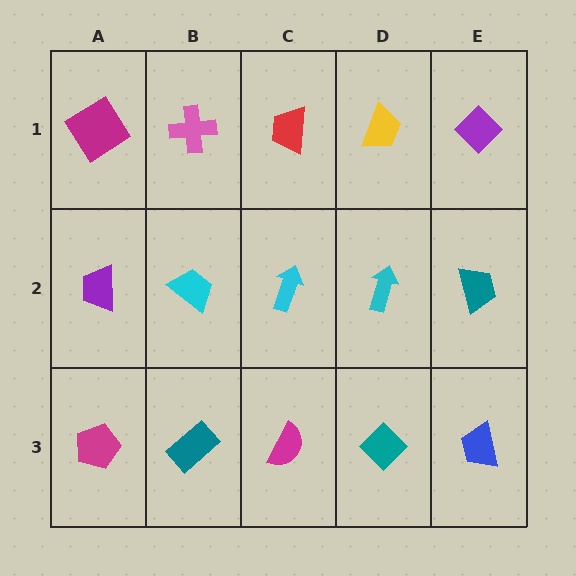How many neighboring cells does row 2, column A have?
3.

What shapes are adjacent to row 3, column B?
A cyan trapezoid (row 2, column B), a magenta pentagon (row 3, column A), a magenta semicircle (row 3, column C).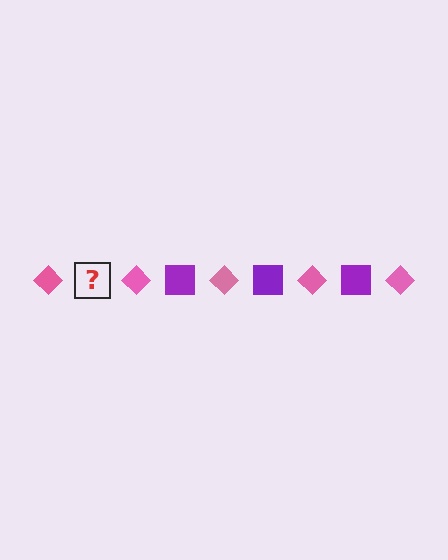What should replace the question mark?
The question mark should be replaced with a purple square.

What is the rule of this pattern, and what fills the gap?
The rule is that the pattern alternates between pink diamond and purple square. The gap should be filled with a purple square.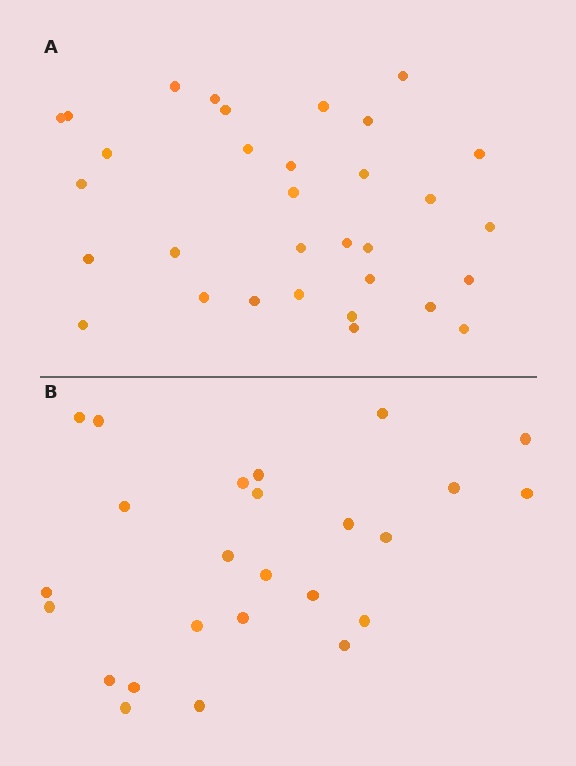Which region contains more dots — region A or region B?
Region A (the top region) has more dots.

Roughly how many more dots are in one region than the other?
Region A has roughly 8 or so more dots than region B.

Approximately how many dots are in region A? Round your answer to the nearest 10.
About 30 dots. (The exact count is 32, which rounds to 30.)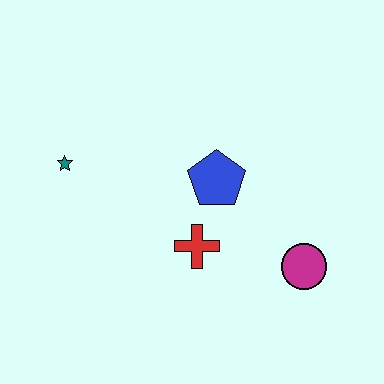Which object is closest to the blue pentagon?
The red cross is closest to the blue pentagon.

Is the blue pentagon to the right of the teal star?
Yes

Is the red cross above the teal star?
No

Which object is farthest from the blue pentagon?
The teal star is farthest from the blue pentagon.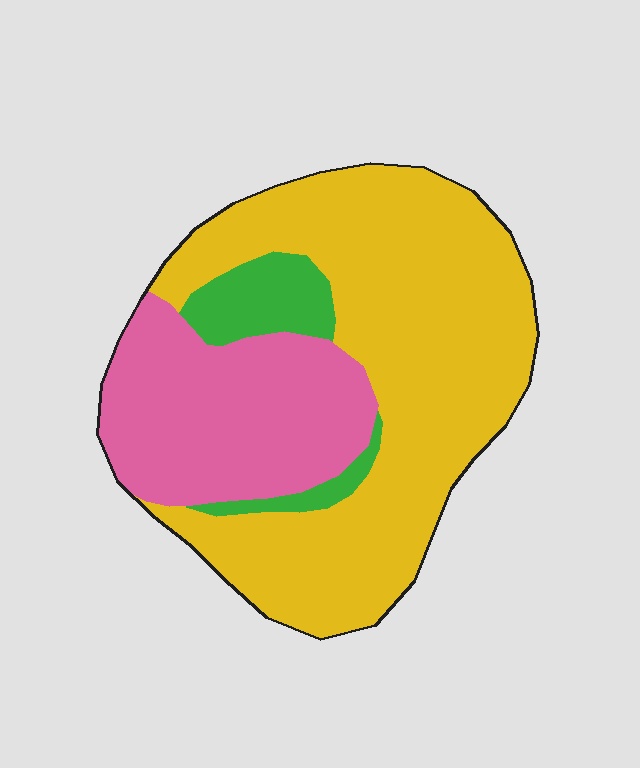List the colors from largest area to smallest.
From largest to smallest: yellow, pink, green.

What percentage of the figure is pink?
Pink takes up between a sixth and a third of the figure.